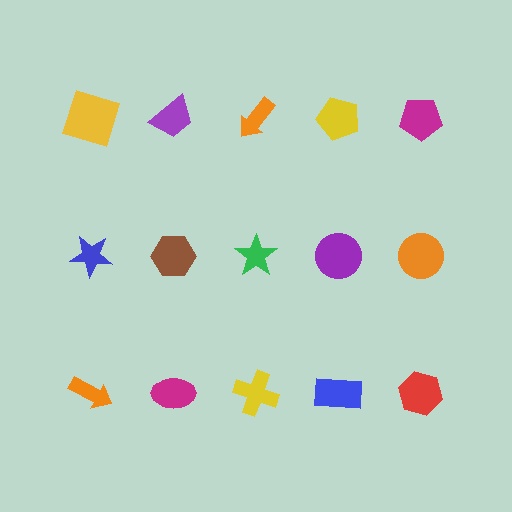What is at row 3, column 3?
A yellow cross.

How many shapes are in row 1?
5 shapes.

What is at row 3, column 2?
A magenta ellipse.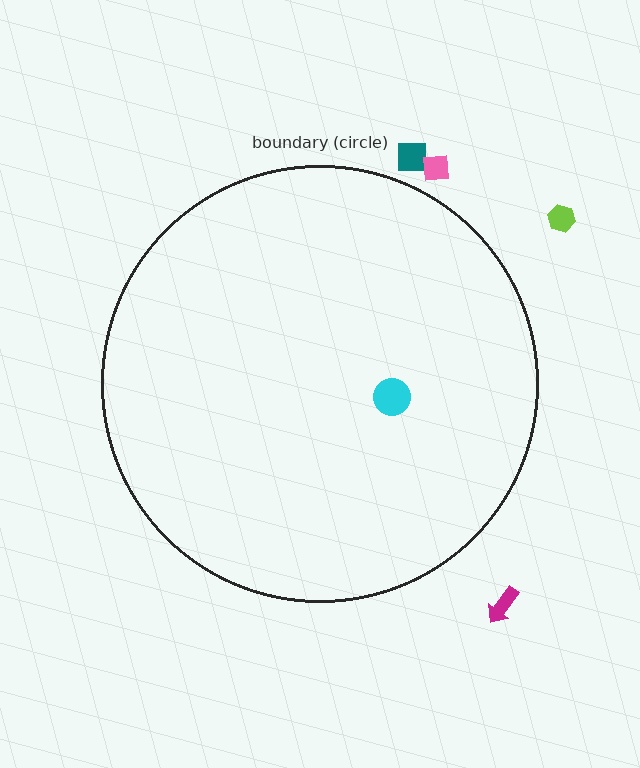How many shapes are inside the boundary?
1 inside, 4 outside.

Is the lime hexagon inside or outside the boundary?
Outside.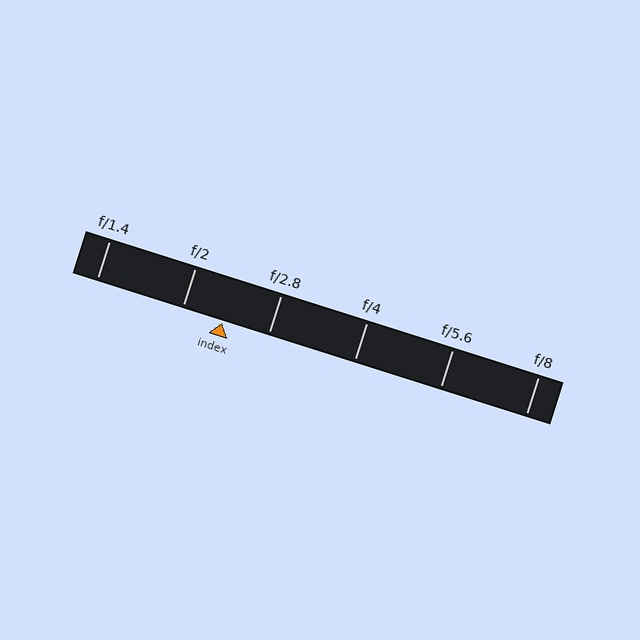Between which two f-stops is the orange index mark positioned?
The index mark is between f/2 and f/2.8.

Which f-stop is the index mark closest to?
The index mark is closest to f/2.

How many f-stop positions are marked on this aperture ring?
There are 6 f-stop positions marked.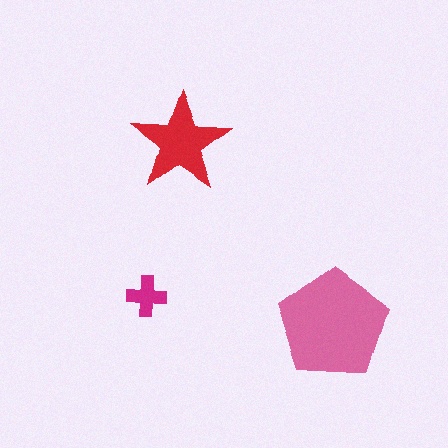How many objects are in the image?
There are 3 objects in the image.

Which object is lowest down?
The pink pentagon is bottommost.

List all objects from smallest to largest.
The magenta cross, the red star, the pink pentagon.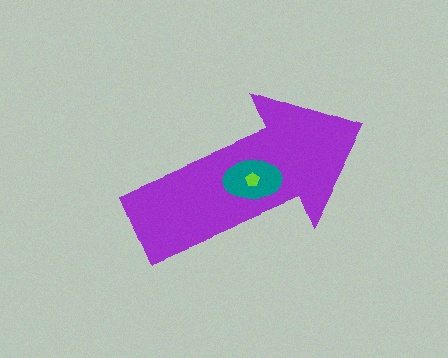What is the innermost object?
The lime pentagon.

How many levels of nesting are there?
3.